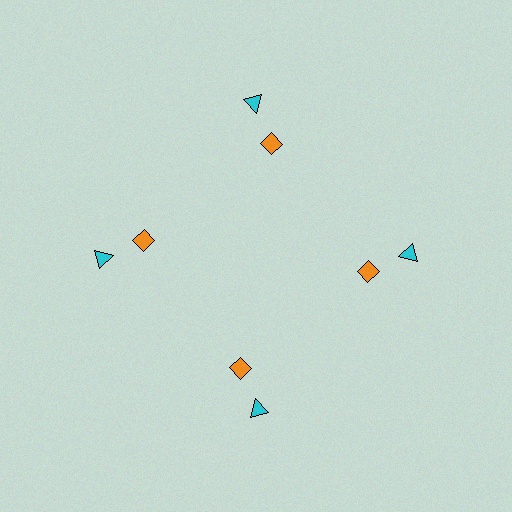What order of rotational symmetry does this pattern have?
This pattern has 4-fold rotational symmetry.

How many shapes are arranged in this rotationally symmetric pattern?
There are 8 shapes, arranged in 4 groups of 2.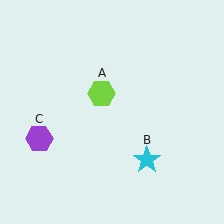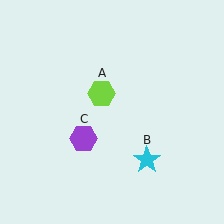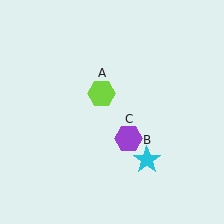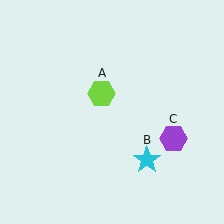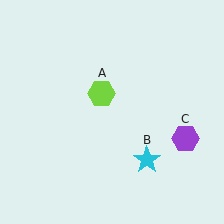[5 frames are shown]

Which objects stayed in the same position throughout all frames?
Lime hexagon (object A) and cyan star (object B) remained stationary.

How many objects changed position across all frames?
1 object changed position: purple hexagon (object C).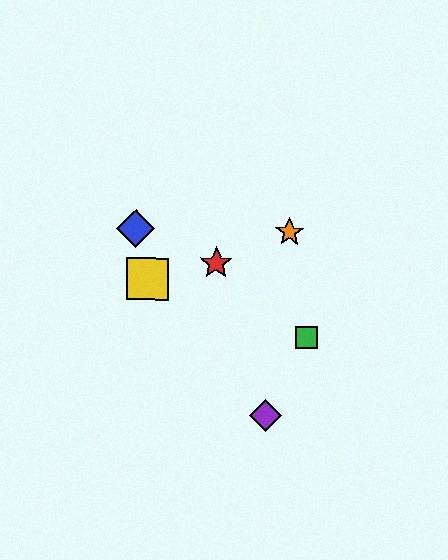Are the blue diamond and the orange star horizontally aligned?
Yes, both are at y≈229.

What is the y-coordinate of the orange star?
The orange star is at y≈232.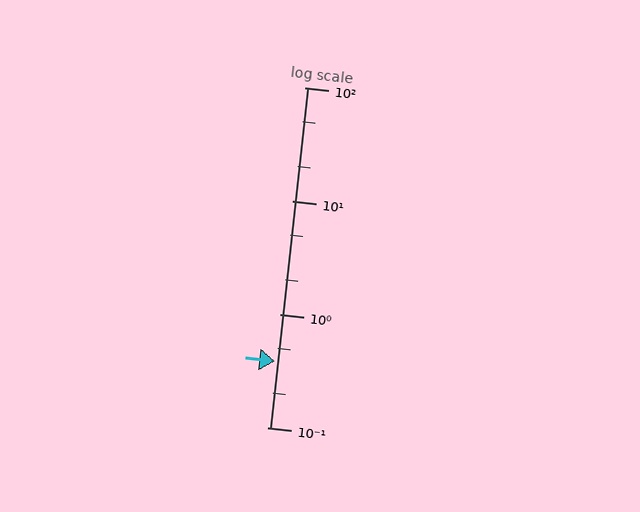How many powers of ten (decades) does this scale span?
The scale spans 3 decades, from 0.1 to 100.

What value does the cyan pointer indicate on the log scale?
The pointer indicates approximately 0.38.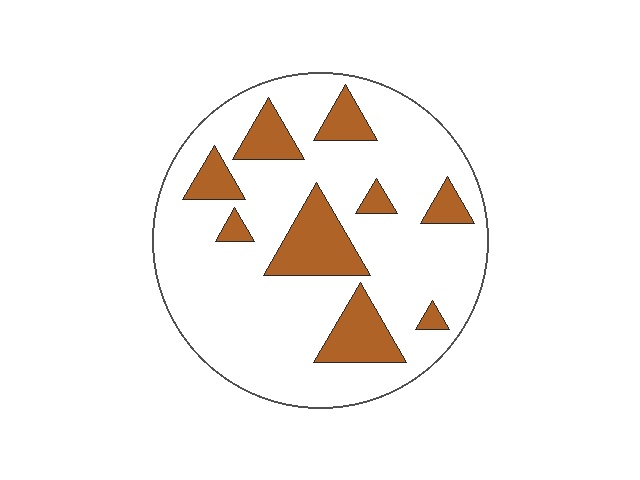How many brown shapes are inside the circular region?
9.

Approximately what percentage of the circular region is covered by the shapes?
Approximately 20%.